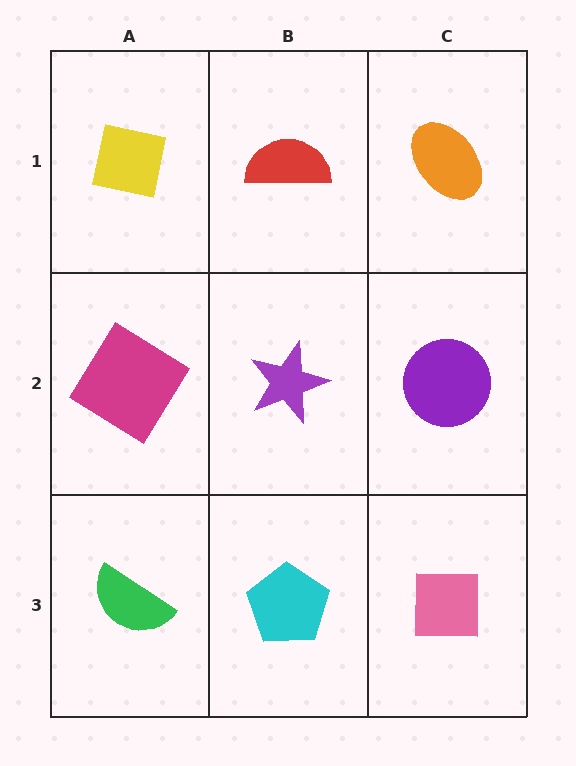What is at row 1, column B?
A red semicircle.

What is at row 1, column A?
A yellow square.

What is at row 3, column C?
A pink square.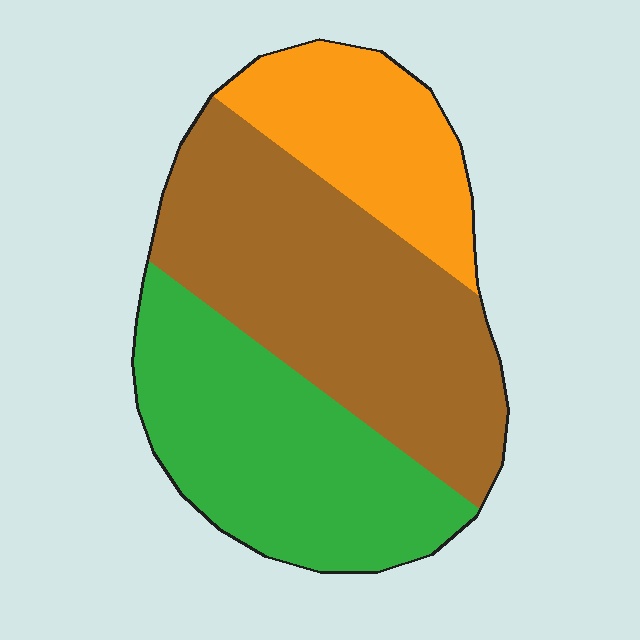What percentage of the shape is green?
Green takes up about one third (1/3) of the shape.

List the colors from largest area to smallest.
From largest to smallest: brown, green, orange.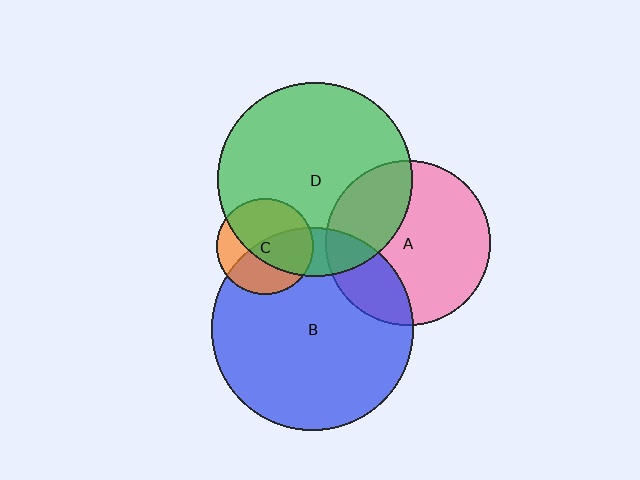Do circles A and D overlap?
Yes.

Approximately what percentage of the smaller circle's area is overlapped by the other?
Approximately 30%.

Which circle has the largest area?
Circle B (blue).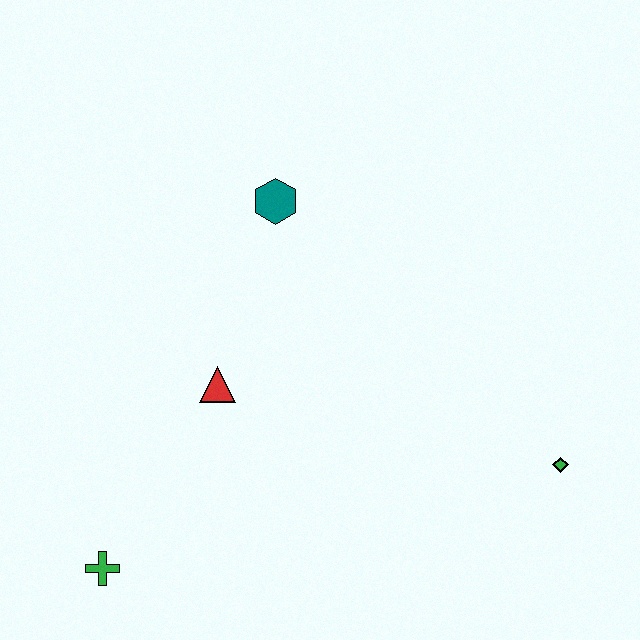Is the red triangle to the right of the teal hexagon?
No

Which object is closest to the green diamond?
The red triangle is closest to the green diamond.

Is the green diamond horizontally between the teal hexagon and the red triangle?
No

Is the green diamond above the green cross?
Yes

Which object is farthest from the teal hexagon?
The green cross is farthest from the teal hexagon.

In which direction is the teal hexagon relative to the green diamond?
The teal hexagon is to the left of the green diamond.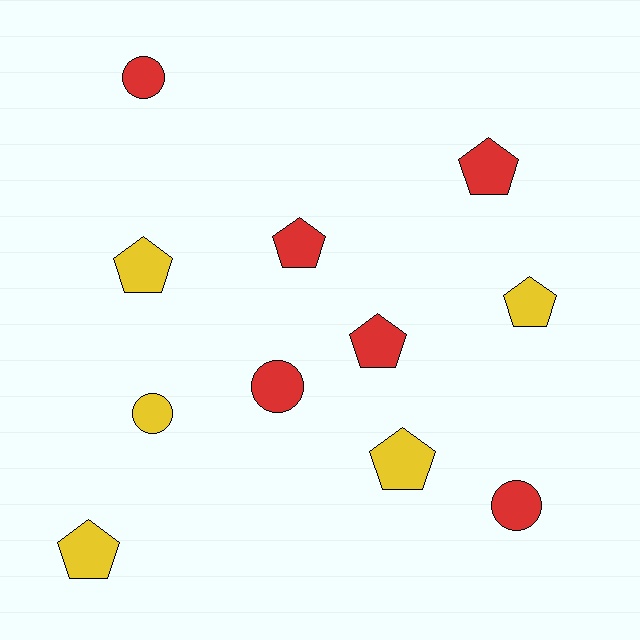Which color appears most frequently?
Red, with 6 objects.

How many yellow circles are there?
There is 1 yellow circle.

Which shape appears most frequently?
Pentagon, with 7 objects.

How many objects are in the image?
There are 11 objects.